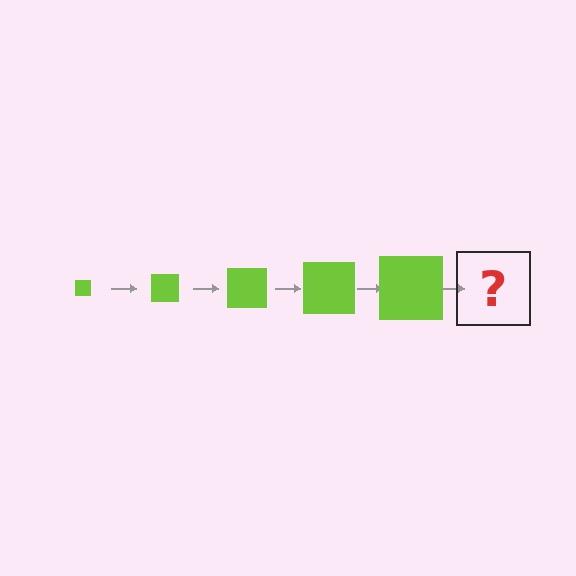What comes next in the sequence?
The next element should be a lime square, larger than the previous one.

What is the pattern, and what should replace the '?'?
The pattern is that the square gets progressively larger each step. The '?' should be a lime square, larger than the previous one.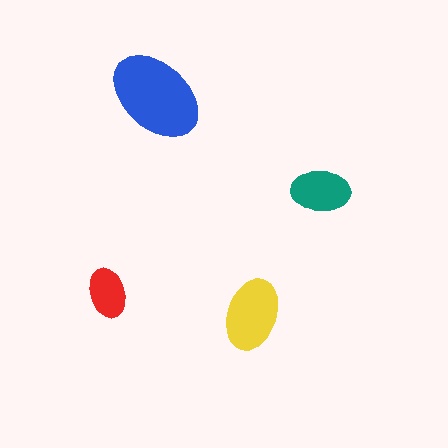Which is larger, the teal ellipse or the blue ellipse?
The blue one.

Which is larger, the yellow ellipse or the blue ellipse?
The blue one.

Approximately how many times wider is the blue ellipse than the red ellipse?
About 2 times wider.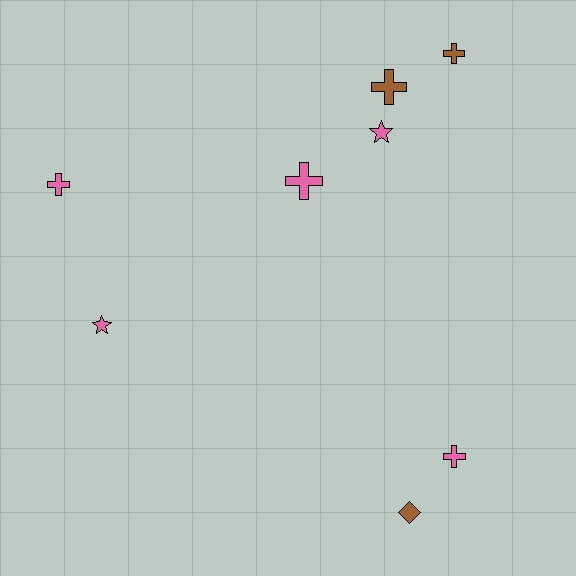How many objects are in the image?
There are 8 objects.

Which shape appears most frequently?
Cross, with 5 objects.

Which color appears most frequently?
Pink, with 5 objects.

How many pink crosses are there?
There are 3 pink crosses.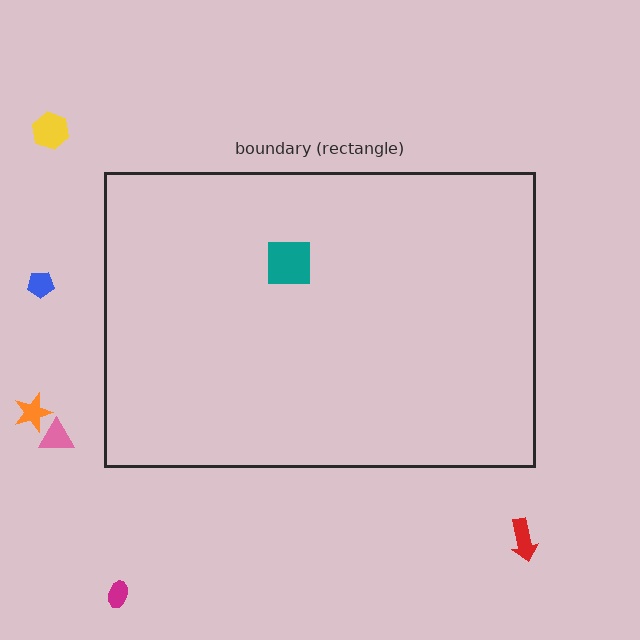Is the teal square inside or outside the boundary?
Inside.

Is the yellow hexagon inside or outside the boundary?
Outside.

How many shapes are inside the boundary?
1 inside, 6 outside.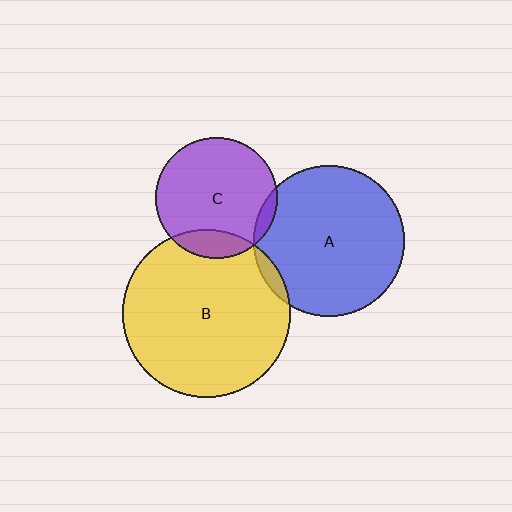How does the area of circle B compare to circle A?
Approximately 1.2 times.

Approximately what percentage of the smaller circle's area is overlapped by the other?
Approximately 15%.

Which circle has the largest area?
Circle B (yellow).